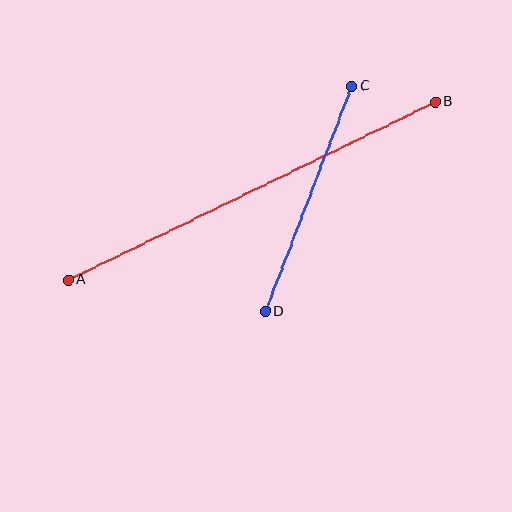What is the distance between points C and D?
The distance is approximately 241 pixels.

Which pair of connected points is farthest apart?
Points A and B are farthest apart.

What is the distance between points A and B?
The distance is approximately 408 pixels.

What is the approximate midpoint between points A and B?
The midpoint is at approximately (252, 191) pixels.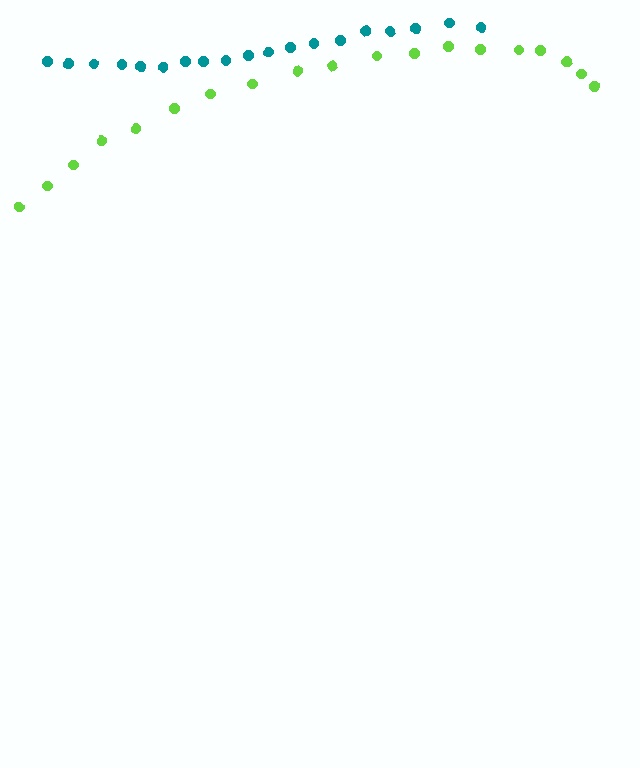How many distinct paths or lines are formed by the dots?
There are 2 distinct paths.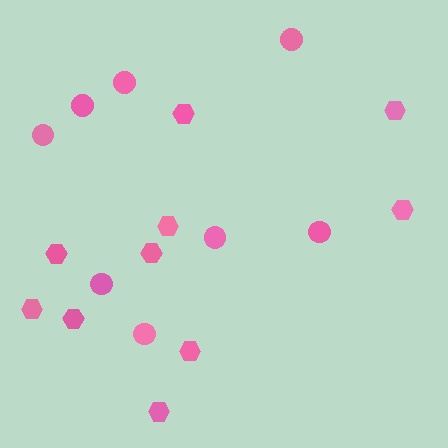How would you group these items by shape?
There are 2 groups: one group of circles (8) and one group of hexagons (10).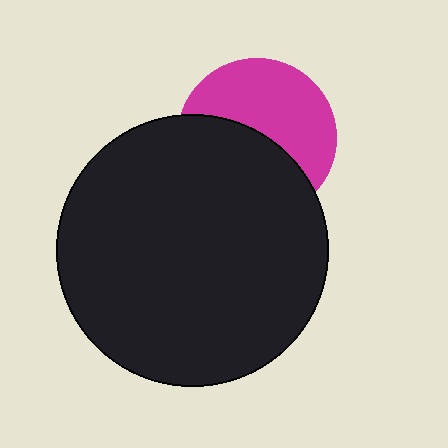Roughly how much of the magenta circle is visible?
About half of it is visible (roughly 51%).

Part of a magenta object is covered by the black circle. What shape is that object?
It is a circle.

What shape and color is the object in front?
The object in front is a black circle.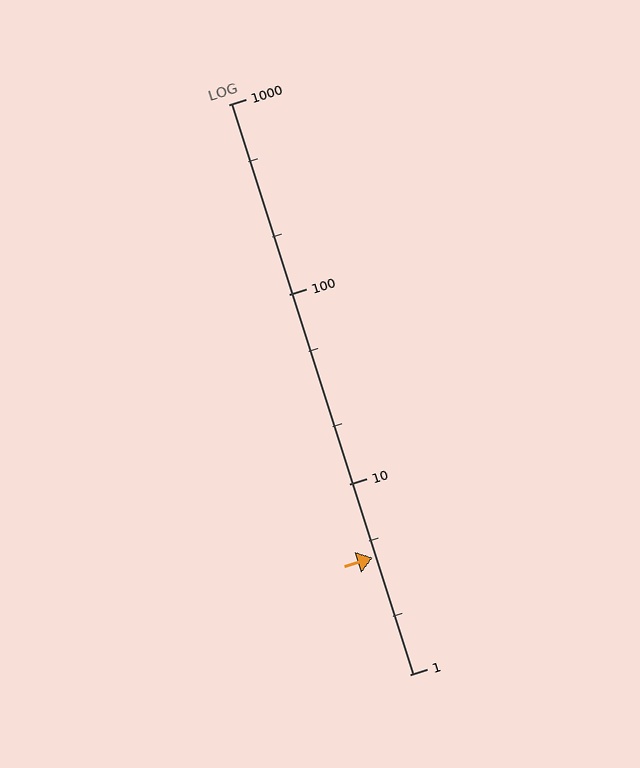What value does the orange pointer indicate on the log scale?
The pointer indicates approximately 4.1.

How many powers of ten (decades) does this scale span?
The scale spans 3 decades, from 1 to 1000.